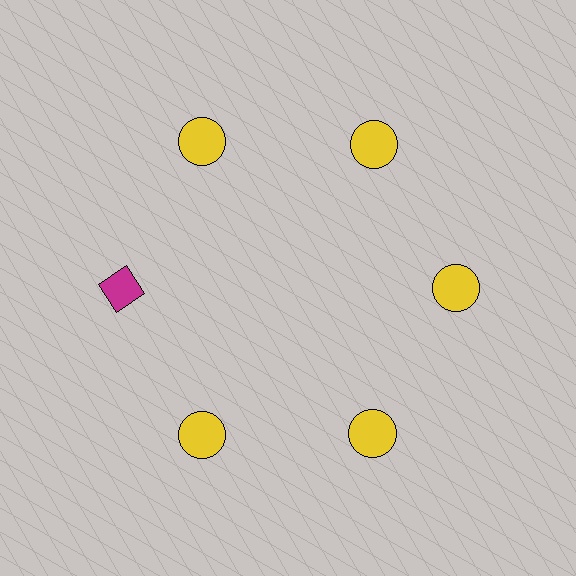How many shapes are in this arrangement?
There are 6 shapes arranged in a ring pattern.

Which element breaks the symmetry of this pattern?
The magenta diamond at roughly the 9 o'clock position breaks the symmetry. All other shapes are yellow circles.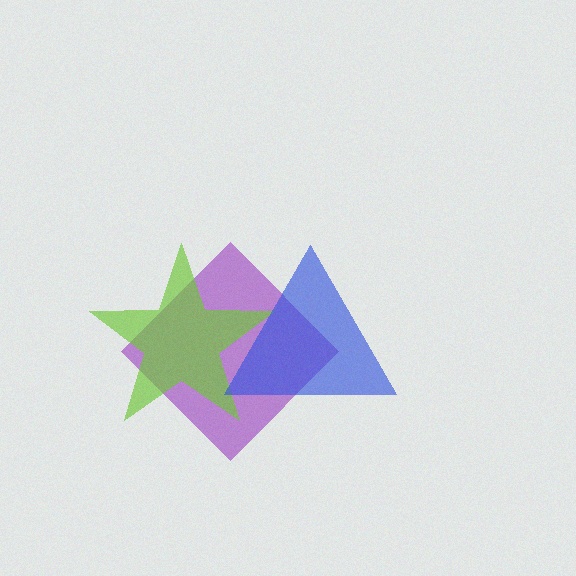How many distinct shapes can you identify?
There are 3 distinct shapes: a purple diamond, a lime star, a blue triangle.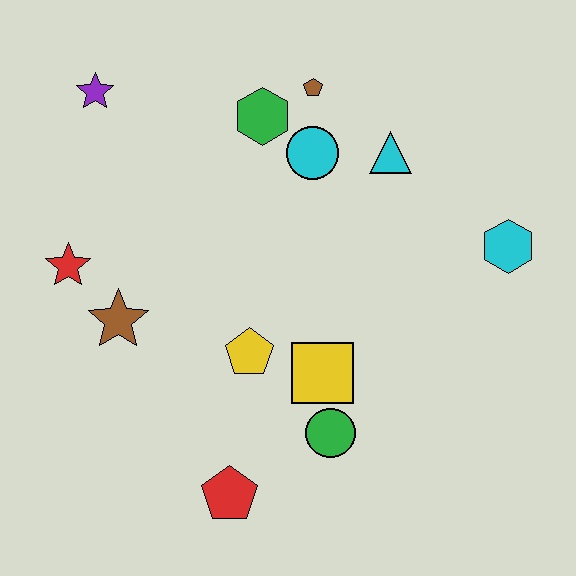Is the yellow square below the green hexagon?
Yes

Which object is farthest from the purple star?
The cyan hexagon is farthest from the purple star.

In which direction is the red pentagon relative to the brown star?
The red pentagon is below the brown star.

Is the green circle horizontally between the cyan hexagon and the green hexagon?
Yes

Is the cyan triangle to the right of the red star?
Yes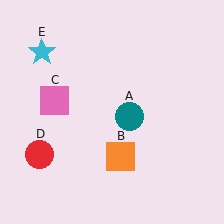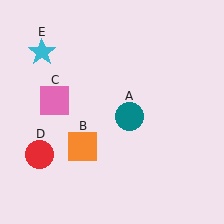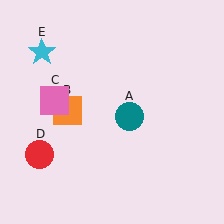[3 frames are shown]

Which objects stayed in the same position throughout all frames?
Teal circle (object A) and pink square (object C) and red circle (object D) and cyan star (object E) remained stationary.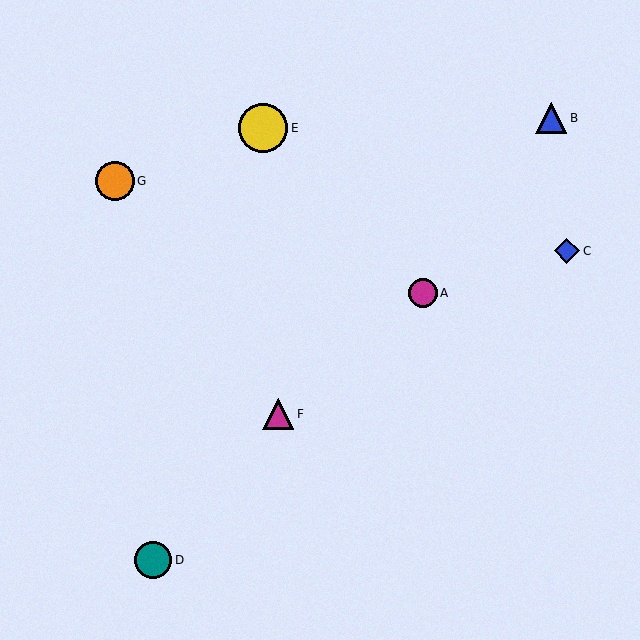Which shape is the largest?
The yellow circle (labeled E) is the largest.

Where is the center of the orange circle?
The center of the orange circle is at (115, 181).